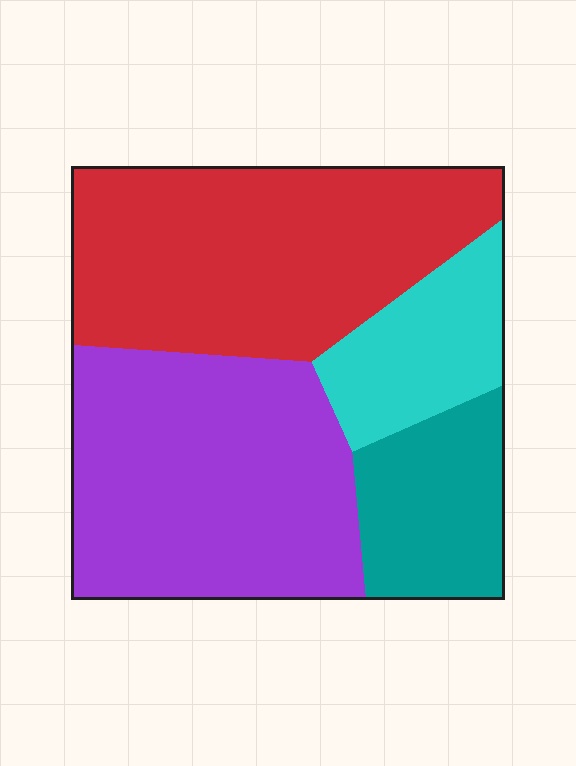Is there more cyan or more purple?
Purple.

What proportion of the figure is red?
Red takes up about three eighths (3/8) of the figure.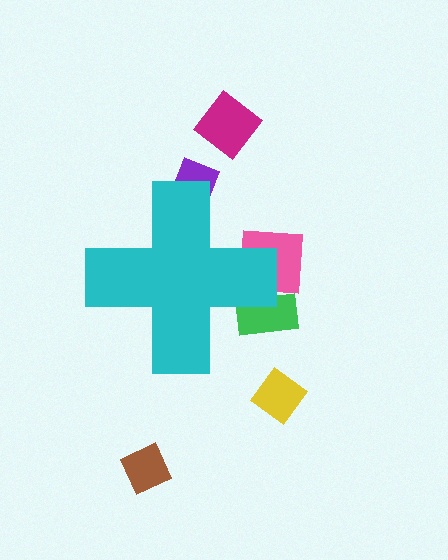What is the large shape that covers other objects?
A cyan cross.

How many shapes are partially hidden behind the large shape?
3 shapes are partially hidden.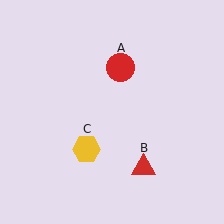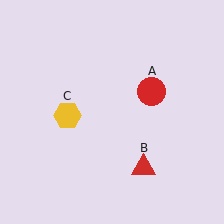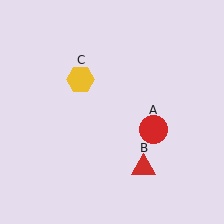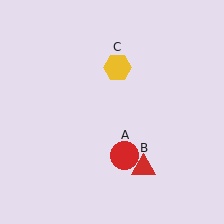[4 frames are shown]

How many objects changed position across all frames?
2 objects changed position: red circle (object A), yellow hexagon (object C).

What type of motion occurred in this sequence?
The red circle (object A), yellow hexagon (object C) rotated clockwise around the center of the scene.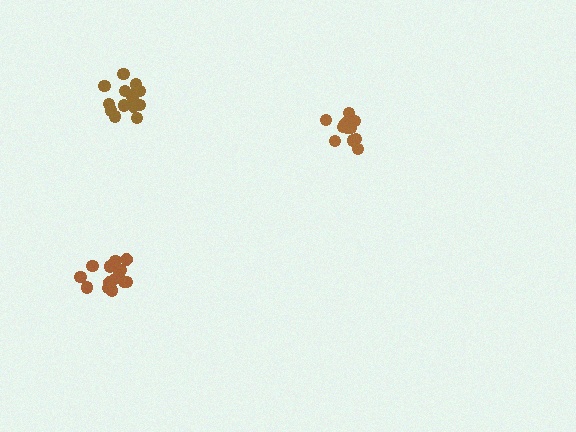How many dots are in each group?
Group 1: 14 dots, Group 2: 12 dots, Group 3: 14 dots (40 total).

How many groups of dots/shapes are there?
There are 3 groups.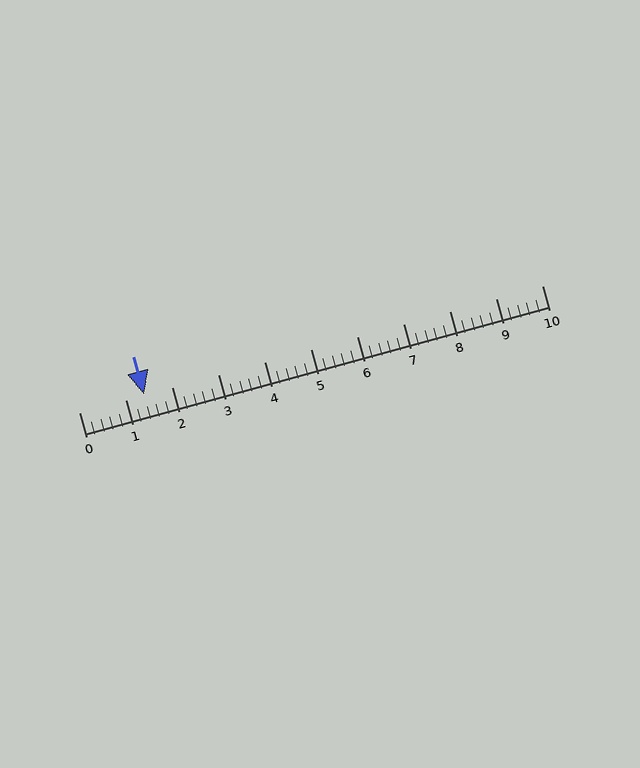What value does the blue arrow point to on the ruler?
The blue arrow points to approximately 1.4.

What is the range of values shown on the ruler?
The ruler shows values from 0 to 10.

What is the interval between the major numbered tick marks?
The major tick marks are spaced 1 units apart.